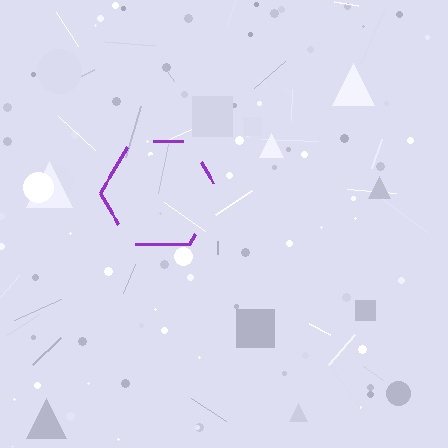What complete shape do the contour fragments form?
The contour fragments form a hexagon.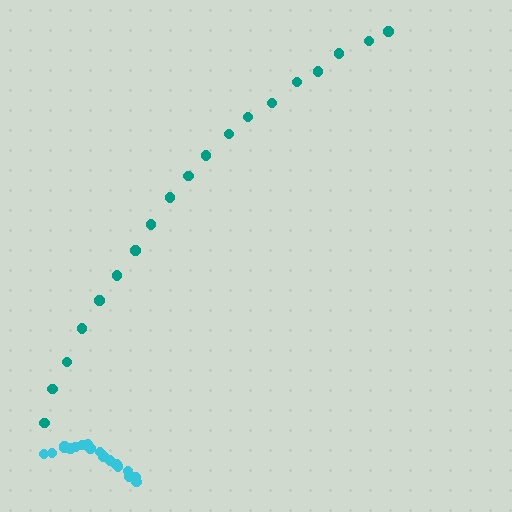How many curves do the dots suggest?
There are 2 distinct paths.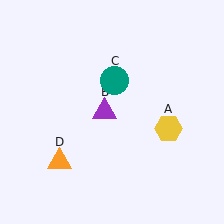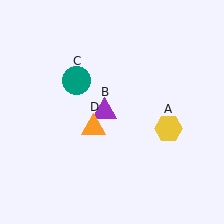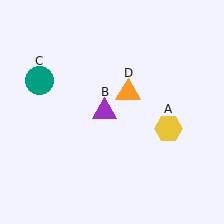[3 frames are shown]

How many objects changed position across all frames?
2 objects changed position: teal circle (object C), orange triangle (object D).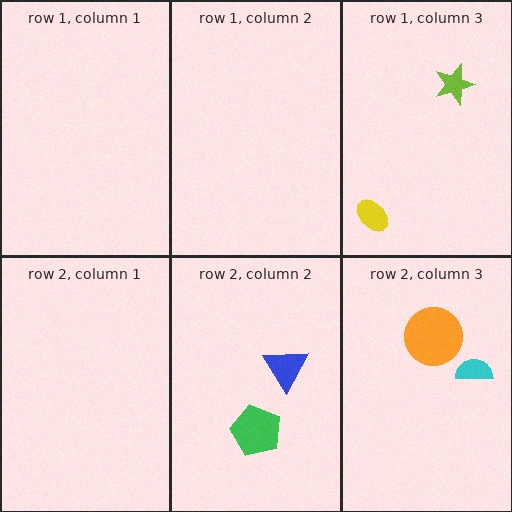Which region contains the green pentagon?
The row 2, column 2 region.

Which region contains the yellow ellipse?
The row 1, column 3 region.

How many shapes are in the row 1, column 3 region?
2.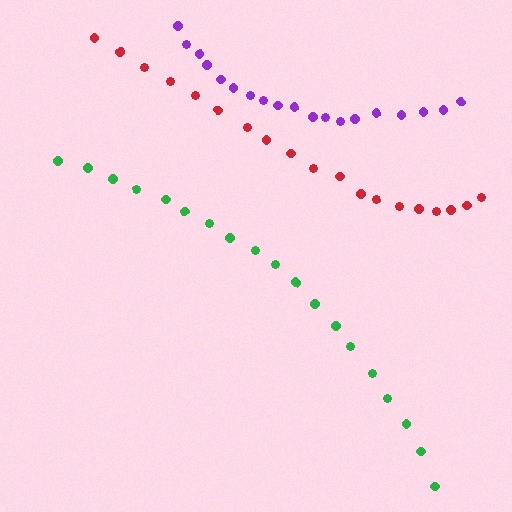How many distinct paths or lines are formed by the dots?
There are 3 distinct paths.